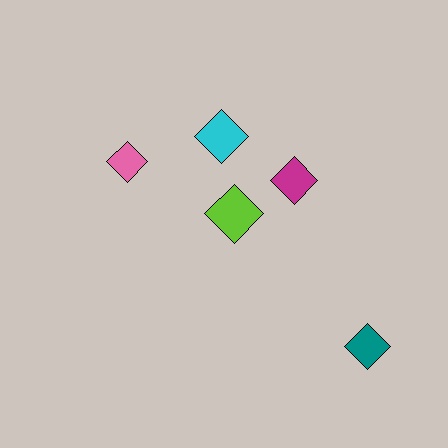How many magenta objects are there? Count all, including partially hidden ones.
There is 1 magenta object.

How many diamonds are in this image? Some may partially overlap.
There are 5 diamonds.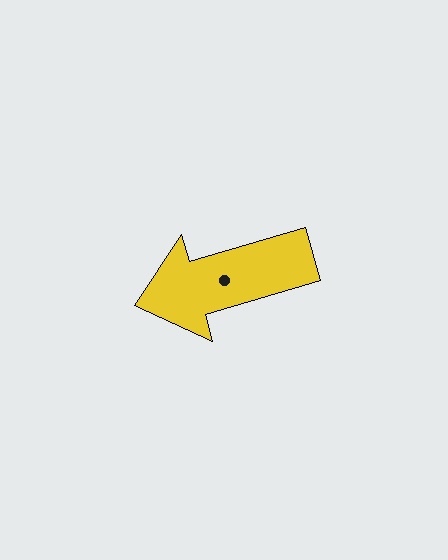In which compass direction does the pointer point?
West.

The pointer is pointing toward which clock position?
Roughly 8 o'clock.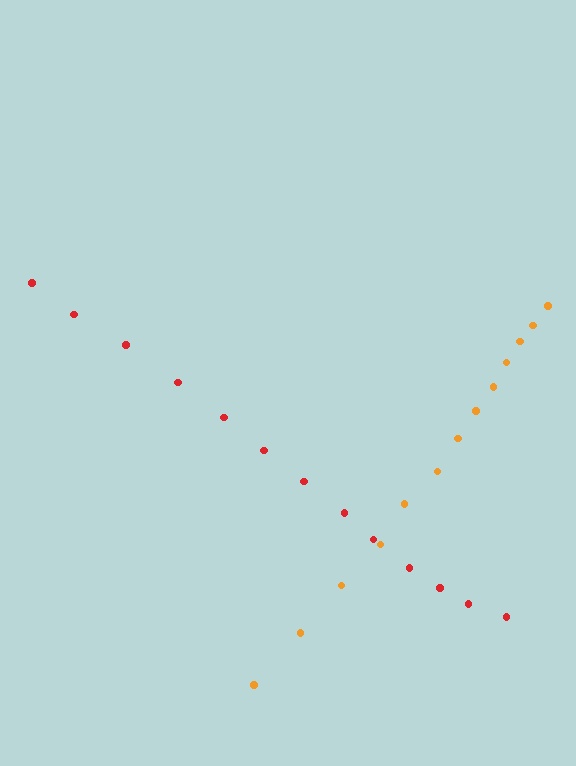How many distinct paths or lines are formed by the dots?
There are 2 distinct paths.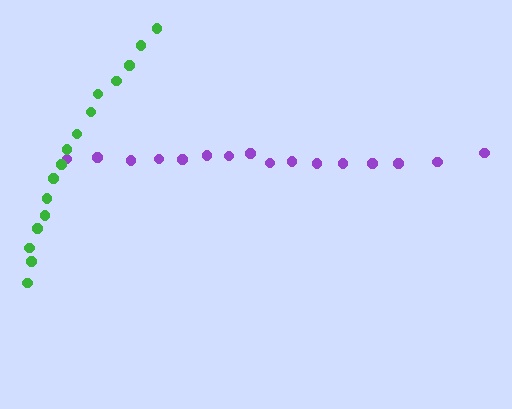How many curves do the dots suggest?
There are 2 distinct paths.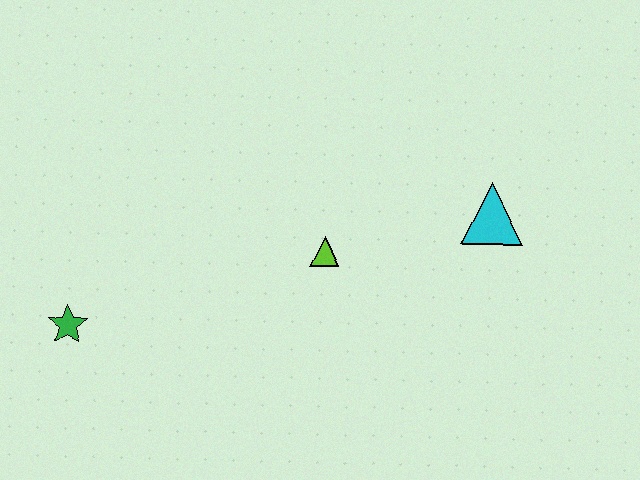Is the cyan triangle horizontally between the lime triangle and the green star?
No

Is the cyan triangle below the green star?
No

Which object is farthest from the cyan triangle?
The green star is farthest from the cyan triangle.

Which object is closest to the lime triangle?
The cyan triangle is closest to the lime triangle.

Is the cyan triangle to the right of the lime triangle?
Yes